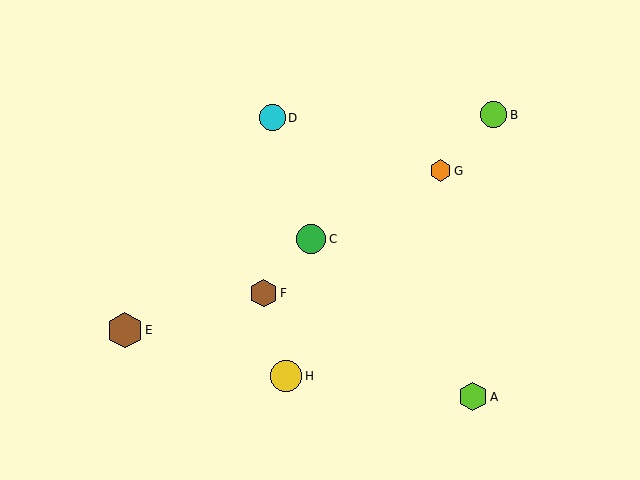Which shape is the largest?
The brown hexagon (labeled E) is the largest.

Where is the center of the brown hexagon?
The center of the brown hexagon is at (125, 330).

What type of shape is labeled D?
Shape D is a cyan circle.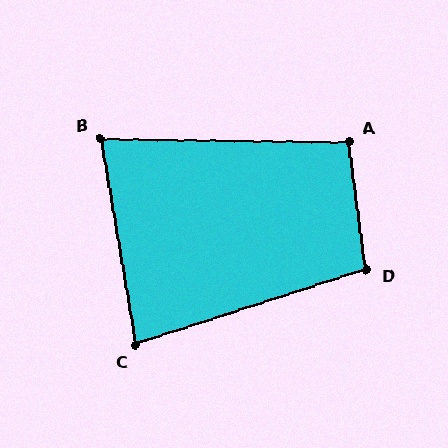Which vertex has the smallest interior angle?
B, at approximately 80 degrees.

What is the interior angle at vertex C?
Approximately 82 degrees (acute).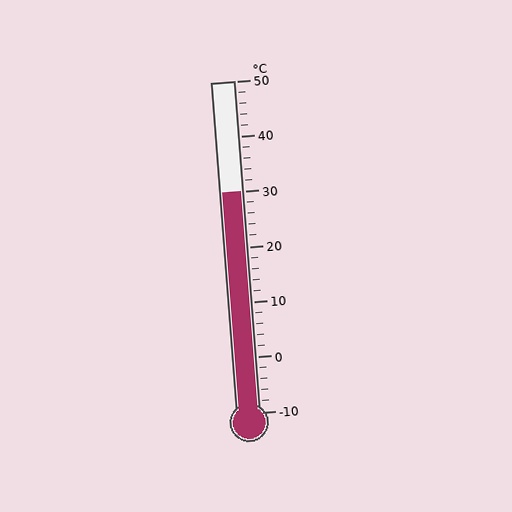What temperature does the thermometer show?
The thermometer shows approximately 30°C.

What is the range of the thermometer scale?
The thermometer scale ranges from -10°C to 50°C.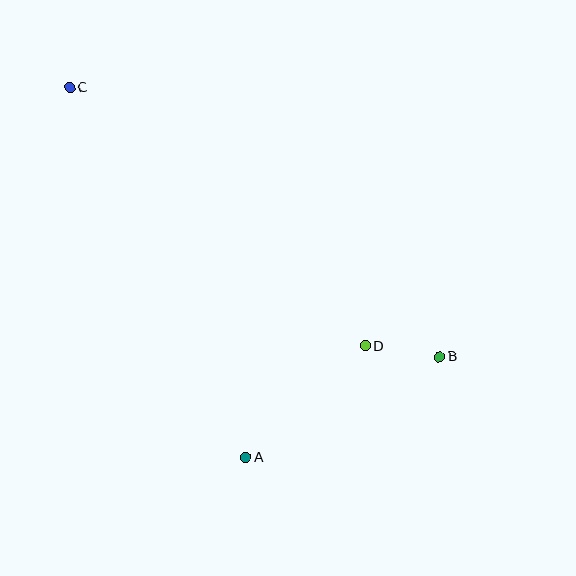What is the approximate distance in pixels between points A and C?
The distance between A and C is approximately 410 pixels.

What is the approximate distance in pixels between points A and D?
The distance between A and D is approximately 163 pixels.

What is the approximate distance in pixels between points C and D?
The distance between C and D is approximately 393 pixels.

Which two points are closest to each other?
Points B and D are closest to each other.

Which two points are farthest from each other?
Points B and C are farthest from each other.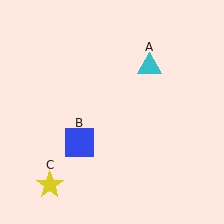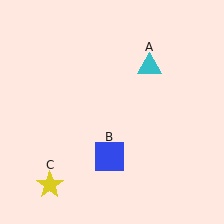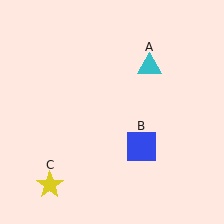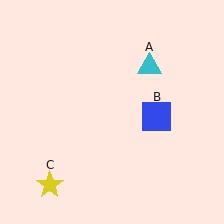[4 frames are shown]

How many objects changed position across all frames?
1 object changed position: blue square (object B).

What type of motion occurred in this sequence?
The blue square (object B) rotated counterclockwise around the center of the scene.